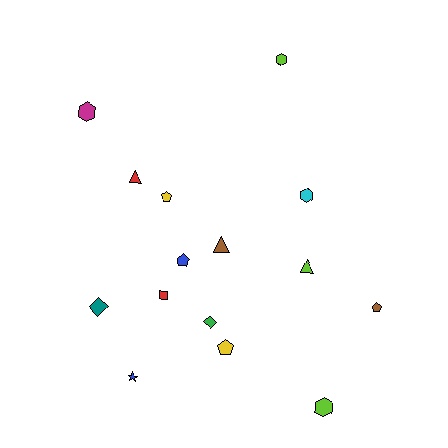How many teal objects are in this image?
There is 1 teal object.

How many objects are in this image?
There are 15 objects.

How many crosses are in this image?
There are no crosses.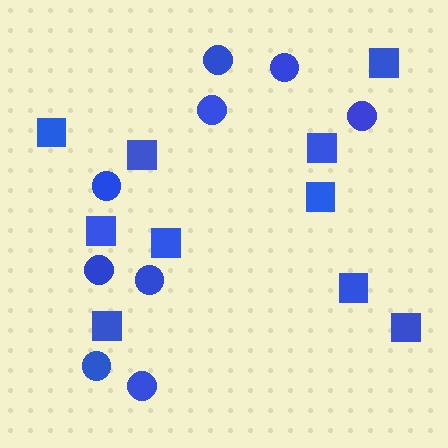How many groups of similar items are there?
There are 2 groups: one group of squares (10) and one group of circles (9).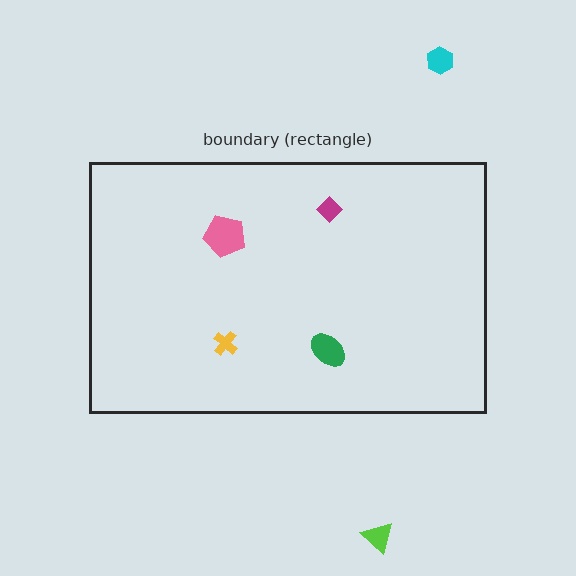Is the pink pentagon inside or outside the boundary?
Inside.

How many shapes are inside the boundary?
4 inside, 2 outside.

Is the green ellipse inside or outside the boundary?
Inside.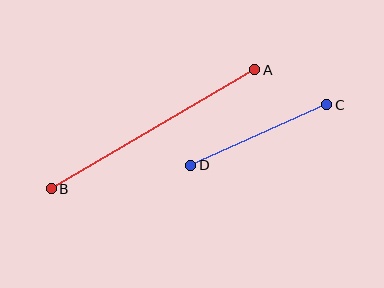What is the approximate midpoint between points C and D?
The midpoint is at approximately (259, 135) pixels.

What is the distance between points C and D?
The distance is approximately 149 pixels.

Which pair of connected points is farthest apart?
Points A and B are farthest apart.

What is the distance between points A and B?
The distance is approximately 236 pixels.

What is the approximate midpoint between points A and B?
The midpoint is at approximately (153, 129) pixels.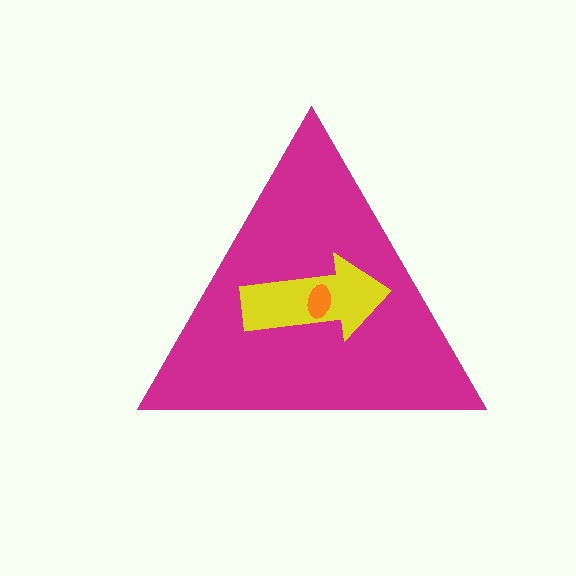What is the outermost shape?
The magenta triangle.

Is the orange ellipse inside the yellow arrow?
Yes.